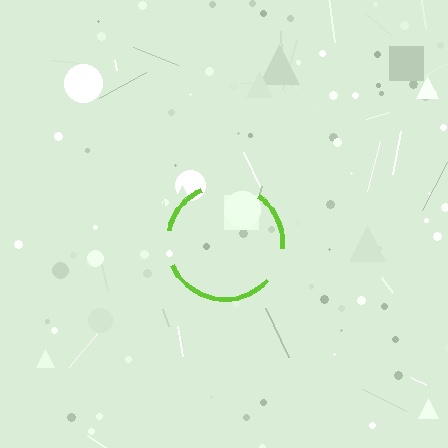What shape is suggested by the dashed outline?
The dashed outline suggests a circle.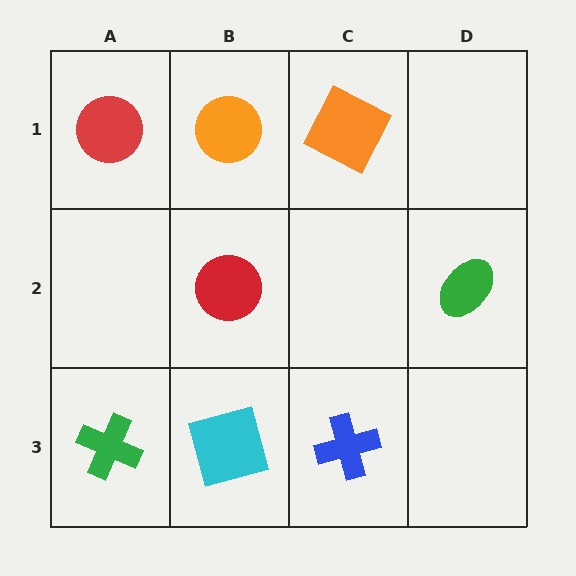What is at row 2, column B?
A red circle.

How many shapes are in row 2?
2 shapes.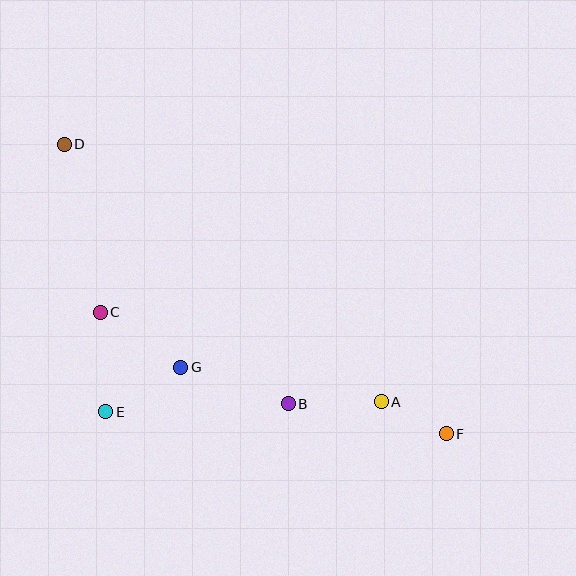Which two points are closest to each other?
Points A and F are closest to each other.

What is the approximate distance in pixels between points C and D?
The distance between C and D is approximately 171 pixels.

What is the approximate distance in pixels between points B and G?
The distance between B and G is approximately 114 pixels.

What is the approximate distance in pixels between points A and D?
The distance between A and D is approximately 408 pixels.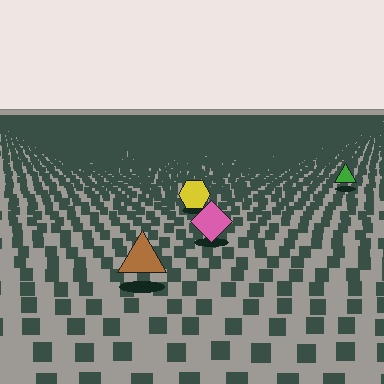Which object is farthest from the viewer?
The green triangle is farthest from the viewer. It appears smaller and the ground texture around it is denser.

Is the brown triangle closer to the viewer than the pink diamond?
Yes. The brown triangle is closer — you can tell from the texture gradient: the ground texture is coarser near it.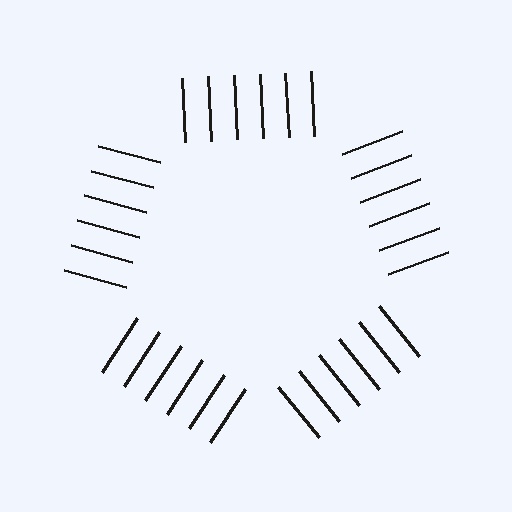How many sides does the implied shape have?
5 sides — the line-ends trace a pentagon.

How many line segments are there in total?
30 — 6 along each of the 5 edges.